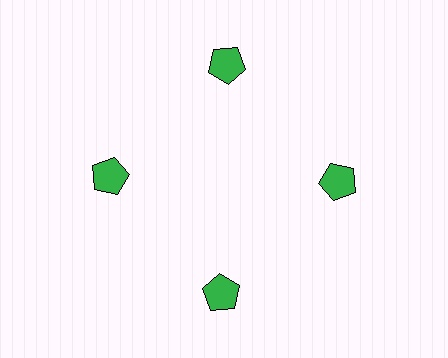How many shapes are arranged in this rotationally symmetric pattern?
There are 4 shapes, arranged in 4 groups of 1.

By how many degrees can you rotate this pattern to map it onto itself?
The pattern maps onto itself every 90 degrees of rotation.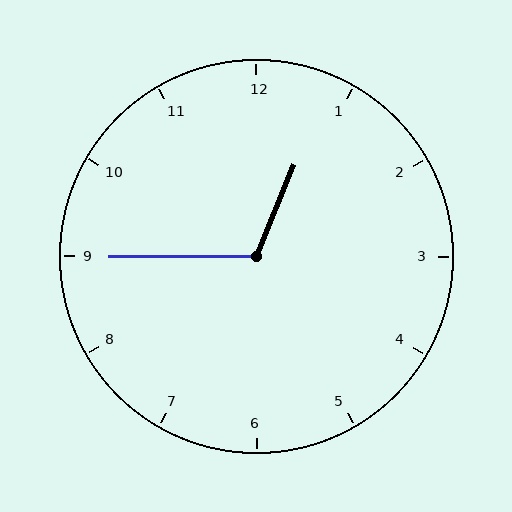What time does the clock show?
12:45.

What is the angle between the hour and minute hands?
Approximately 112 degrees.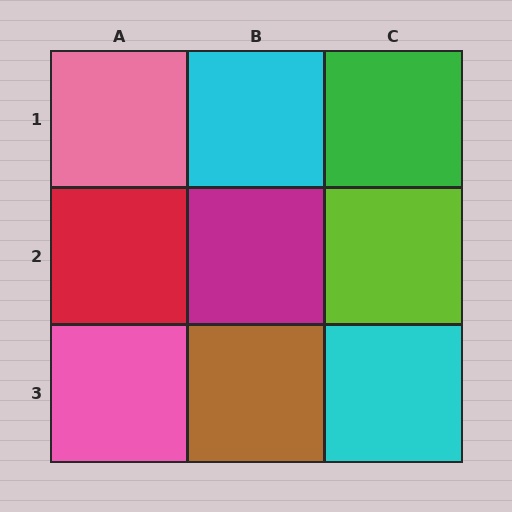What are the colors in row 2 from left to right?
Red, magenta, lime.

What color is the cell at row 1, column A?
Pink.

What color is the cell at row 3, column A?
Pink.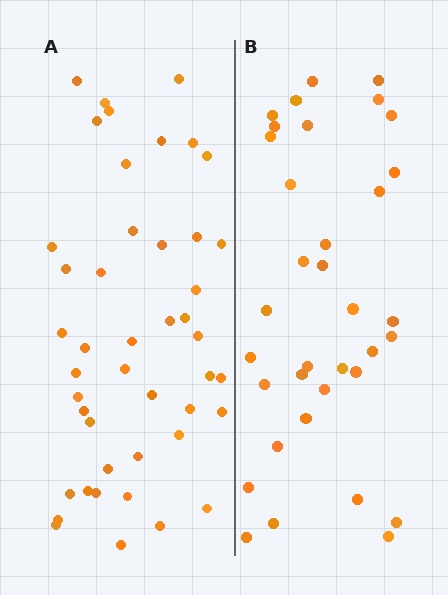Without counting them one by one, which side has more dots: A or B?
Region A (the left region) has more dots.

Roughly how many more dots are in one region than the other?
Region A has roughly 10 or so more dots than region B.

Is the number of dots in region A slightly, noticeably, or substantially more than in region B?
Region A has noticeably more, but not dramatically so. The ratio is roughly 1.3 to 1.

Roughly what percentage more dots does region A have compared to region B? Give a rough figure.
About 30% more.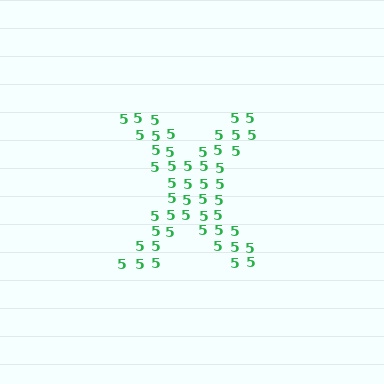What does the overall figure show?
The overall figure shows the letter X.